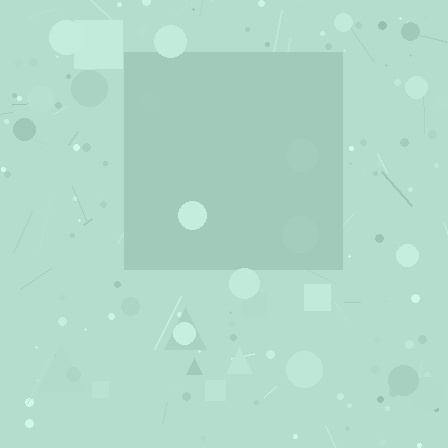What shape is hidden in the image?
A square is hidden in the image.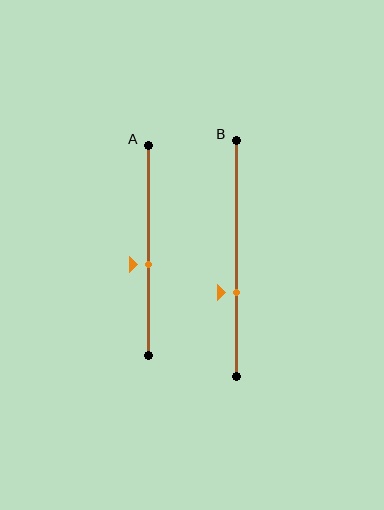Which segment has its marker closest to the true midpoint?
Segment A has its marker closest to the true midpoint.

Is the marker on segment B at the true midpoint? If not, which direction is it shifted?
No, the marker on segment B is shifted downward by about 14% of the segment length.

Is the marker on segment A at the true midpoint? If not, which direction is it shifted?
No, the marker on segment A is shifted downward by about 7% of the segment length.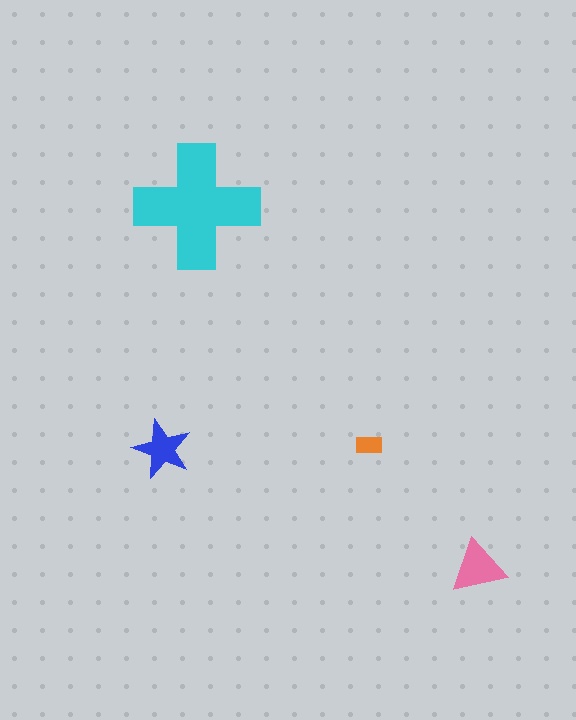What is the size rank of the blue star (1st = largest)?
3rd.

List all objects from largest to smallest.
The cyan cross, the pink triangle, the blue star, the orange rectangle.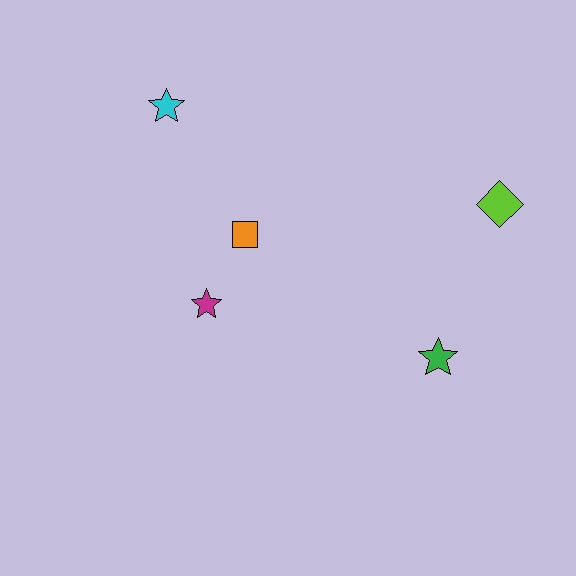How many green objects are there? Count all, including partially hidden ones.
There is 1 green object.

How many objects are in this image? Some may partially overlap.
There are 5 objects.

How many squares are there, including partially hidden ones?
There is 1 square.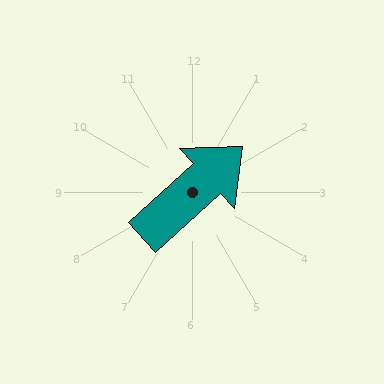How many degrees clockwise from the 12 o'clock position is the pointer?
Approximately 48 degrees.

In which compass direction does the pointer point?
Northeast.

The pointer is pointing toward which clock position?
Roughly 2 o'clock.